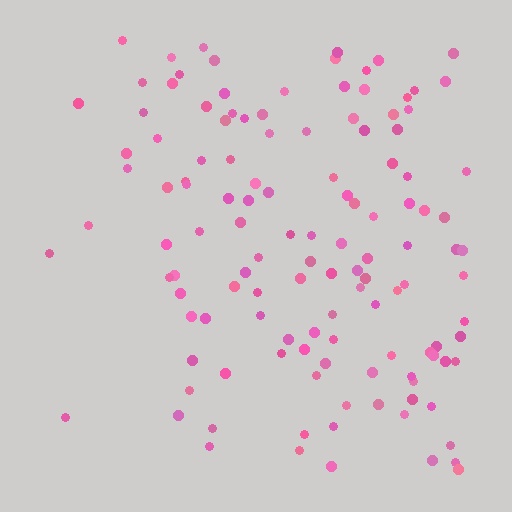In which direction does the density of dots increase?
From left to right, with the right side densest.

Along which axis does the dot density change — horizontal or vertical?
Horizontal.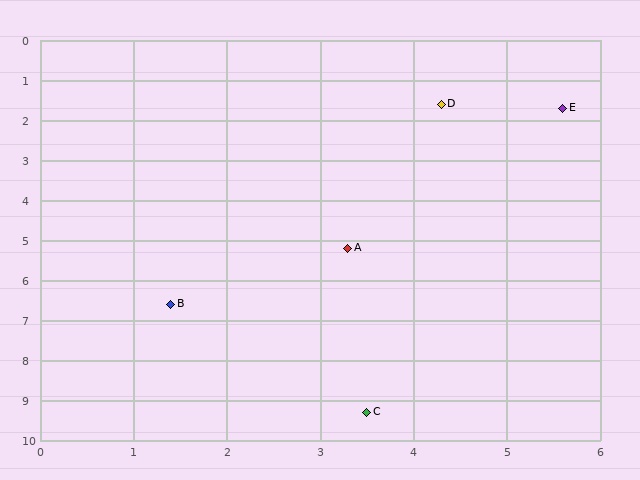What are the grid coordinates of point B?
Point B is at approximately (1.4, 6.6).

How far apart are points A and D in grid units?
Points A and D are about 3.7 grid units apart.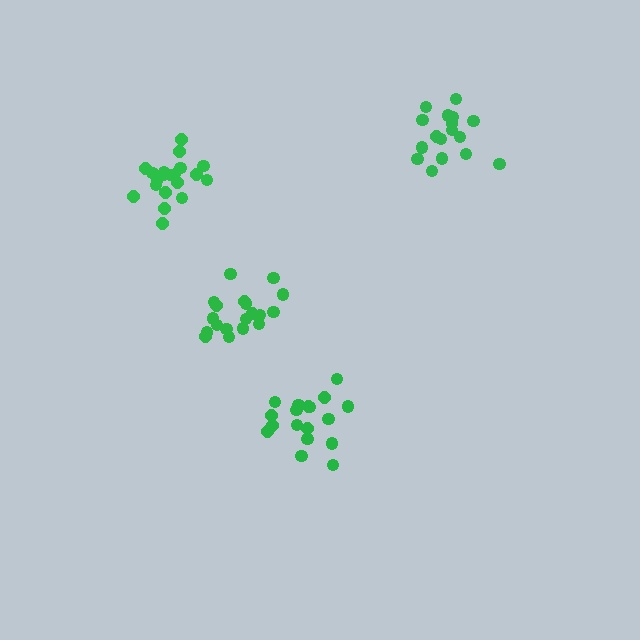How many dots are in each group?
Group 1: 18 dots, Group 2: 17 dots, Group 3: 20 dots, Group 4: 19 dots (74 total).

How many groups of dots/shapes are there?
There are 4 groups.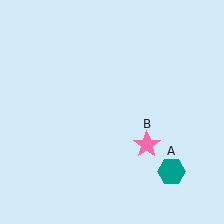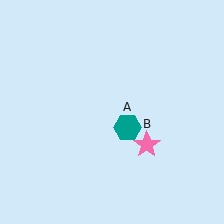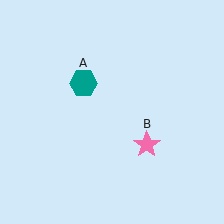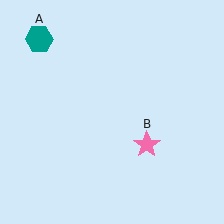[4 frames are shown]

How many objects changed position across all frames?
1 object changed position: teal hexagon (object A).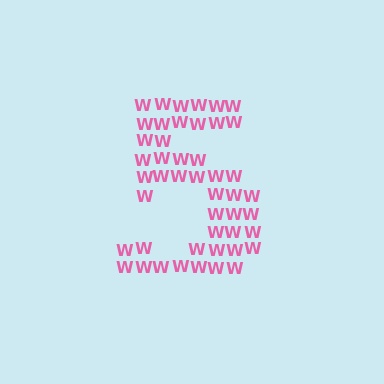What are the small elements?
The small elements are letter W's.